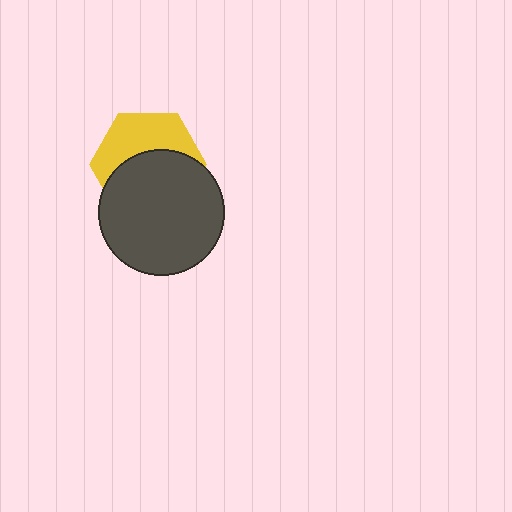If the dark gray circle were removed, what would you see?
You would see the complete yellow hexagon.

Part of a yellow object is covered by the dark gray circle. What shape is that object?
It is a hexagon.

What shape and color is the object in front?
The object in front is a dark gray circle.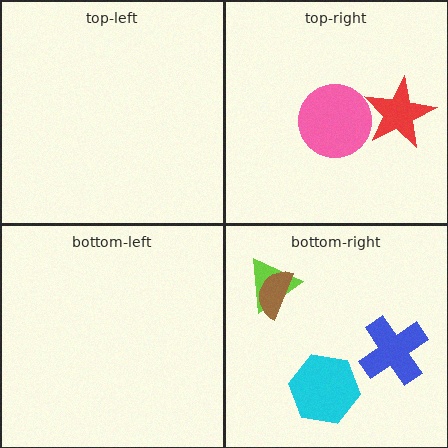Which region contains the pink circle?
The top-right region.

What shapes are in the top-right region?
The pink circle, the red star.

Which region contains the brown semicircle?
The bottom-right region.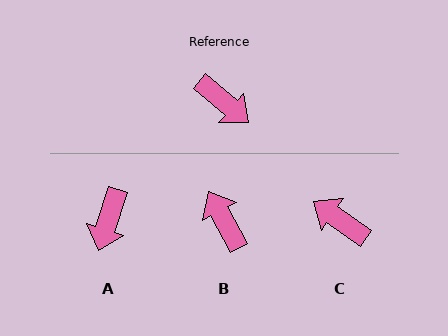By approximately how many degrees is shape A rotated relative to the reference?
Approximately 67 degrees clockwise.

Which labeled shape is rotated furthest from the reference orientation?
C, about 174 degrees away.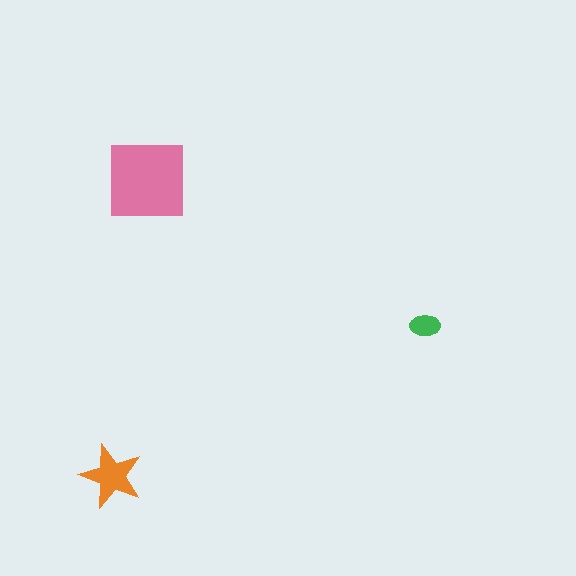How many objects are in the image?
There are 3 objects in the image.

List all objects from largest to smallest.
The pink square, the orange star, the green ellipse.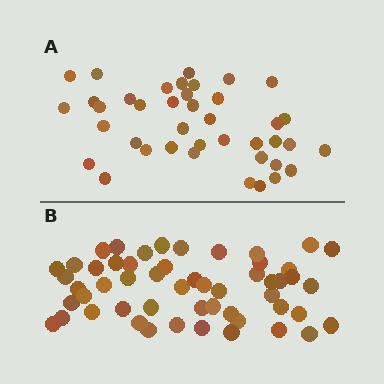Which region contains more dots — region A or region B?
Region B (the bottom region) has more dots.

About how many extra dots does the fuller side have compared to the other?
Region B has approximately 15 more dots than region A.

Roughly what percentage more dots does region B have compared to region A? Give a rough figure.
About 30% more.